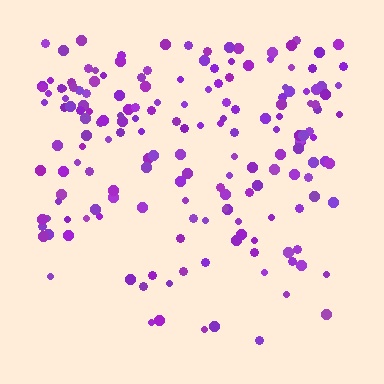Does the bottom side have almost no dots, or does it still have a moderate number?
Still a moderate number, just noticeably fewer than the top.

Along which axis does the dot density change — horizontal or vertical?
Vertical.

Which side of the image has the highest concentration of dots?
The top.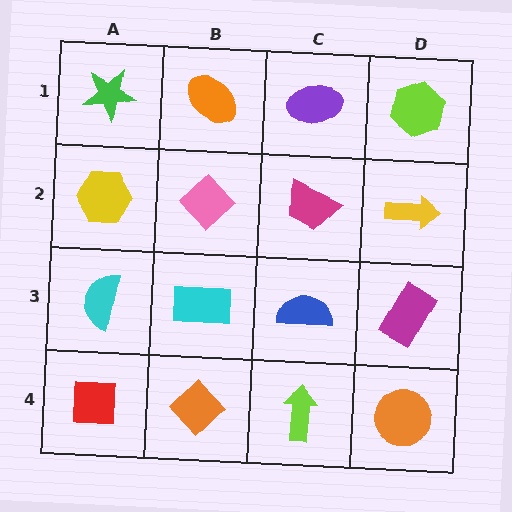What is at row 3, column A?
A cyan semicircle.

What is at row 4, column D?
An orange circle.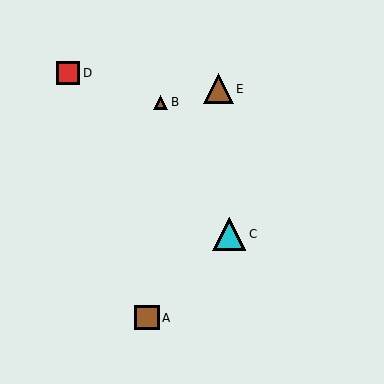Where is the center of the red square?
The center of the red square is at (68, 73).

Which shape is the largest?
The cyan triangle (labeled C) is the largest.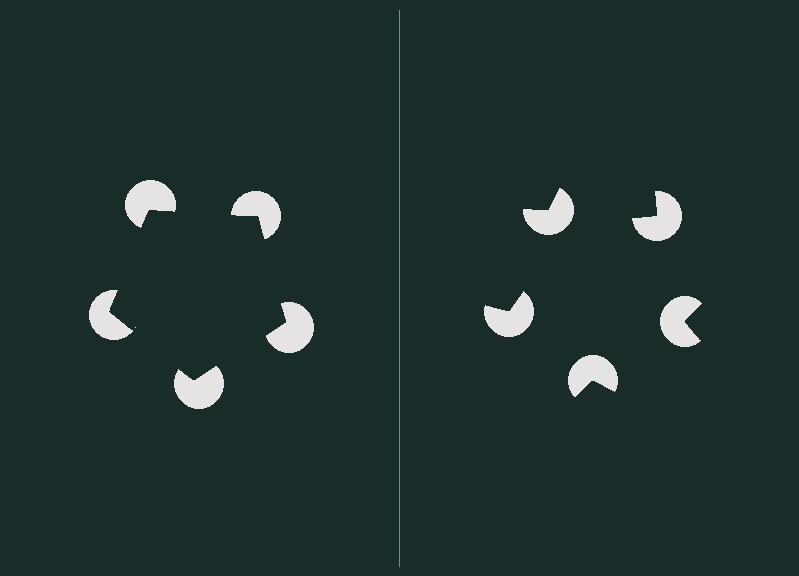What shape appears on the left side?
An illusory pentagon.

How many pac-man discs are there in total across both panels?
10 — 5 on each side.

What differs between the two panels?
The pac-man discs are positioned identically on both sides; only the wedge orientations differ. On the left they align to a pentagon; on the right they are misaligned.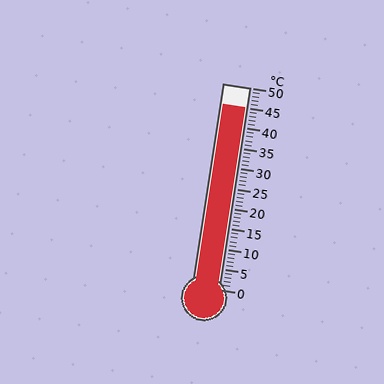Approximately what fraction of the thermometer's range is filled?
The thermometer is filled to approximately 90% of its range.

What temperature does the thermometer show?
The thermometer shows approximately 45°C.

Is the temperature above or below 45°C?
The temperature is at 45°C.